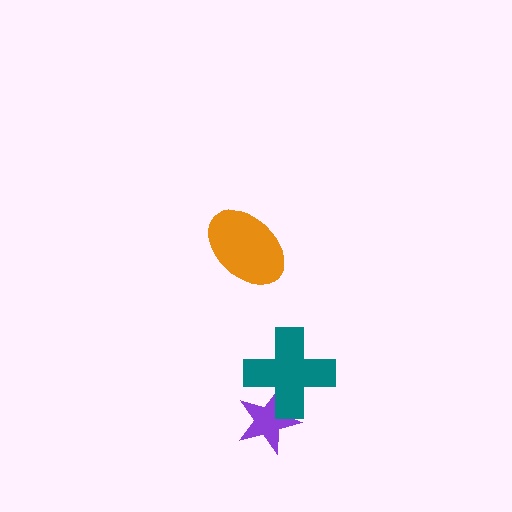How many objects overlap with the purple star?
1 object overlaps with the purple star.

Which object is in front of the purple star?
The teal cross is in front of the purple star.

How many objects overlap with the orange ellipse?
0 objects overlap with the orange ellipse.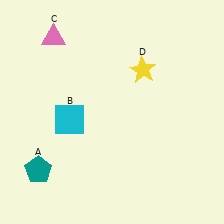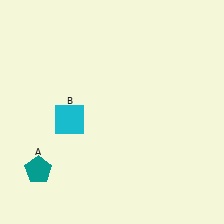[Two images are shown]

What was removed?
The pink triangle (C), the yellow star (D) were removed in Image 2.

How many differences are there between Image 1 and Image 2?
There are 2 differences between the two images.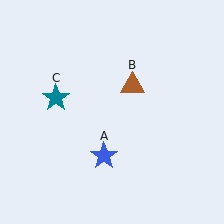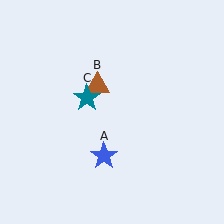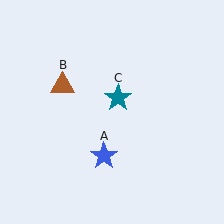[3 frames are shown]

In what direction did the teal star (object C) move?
The teal star (object C) moved right.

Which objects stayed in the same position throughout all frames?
Blue star (object A) remained stationary.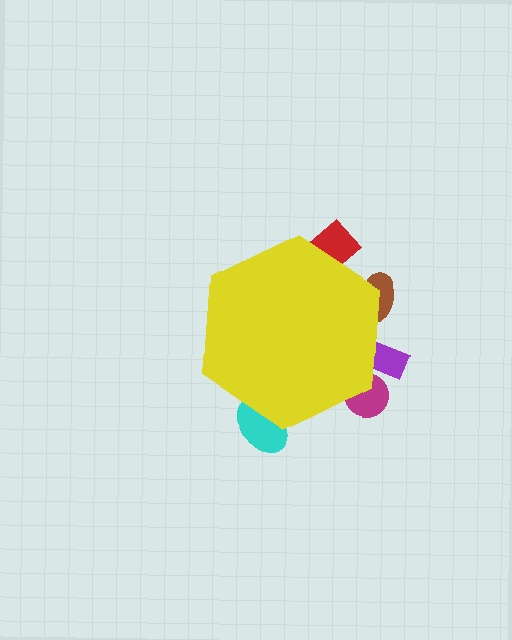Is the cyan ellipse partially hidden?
Yes, the cyan ellipse is partially hidden behind the yellow hexagon.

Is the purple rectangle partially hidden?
Yes, the purple rectangle is partially hidden behind the yellow hexagon.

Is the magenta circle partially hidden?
Yes, the magenta circle is partially hidden behind the yellow hexagon.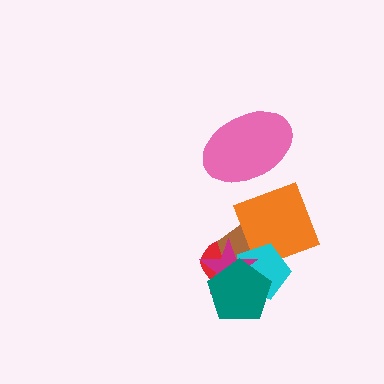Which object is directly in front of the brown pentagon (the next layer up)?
The orange diamond is directly in front of the brown pentagon.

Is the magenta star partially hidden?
Yes, it is partially covered by another shape.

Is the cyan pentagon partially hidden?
Yes, it is partially covered by another shape.